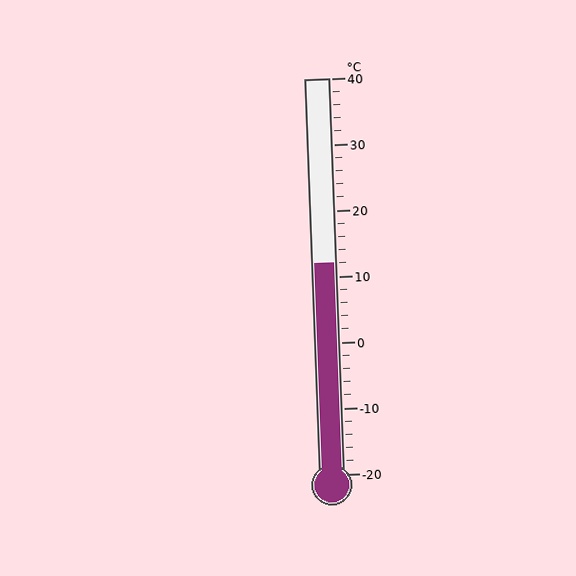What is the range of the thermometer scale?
The thermometer scale ranges from -20°C to 40°C.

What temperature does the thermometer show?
The thermometer shows approximately 12°C.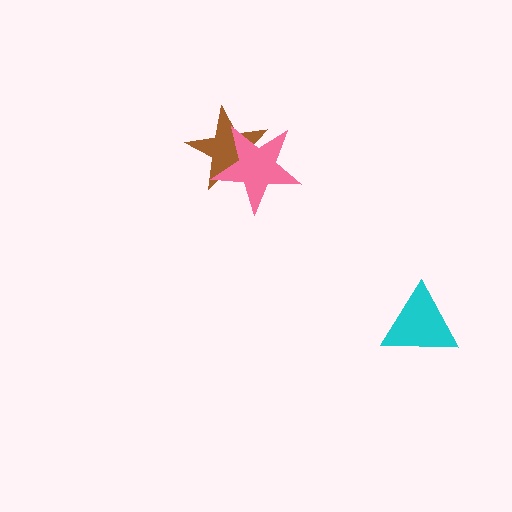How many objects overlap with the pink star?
1 object overlaps with the pink star.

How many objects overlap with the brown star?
1 object overlaps with the brown star.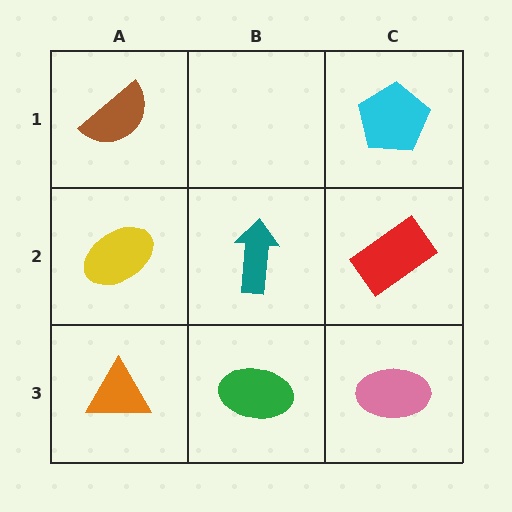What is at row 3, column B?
A green ellipse.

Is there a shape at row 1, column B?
No, that cell is empty.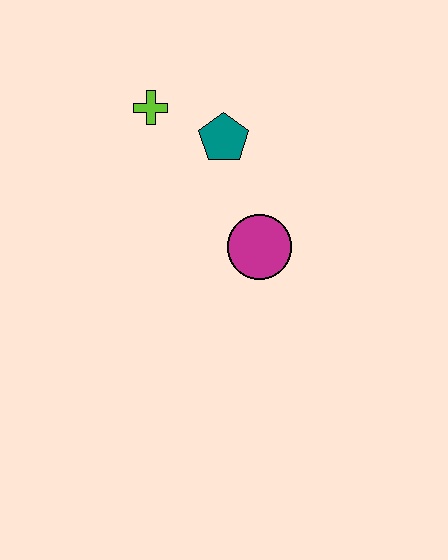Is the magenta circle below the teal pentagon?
Yes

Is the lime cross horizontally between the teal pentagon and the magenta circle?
No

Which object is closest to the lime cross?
The teal pentagon is closest to the lime cross.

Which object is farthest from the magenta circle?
The lime cross is farthest from the magenta circle.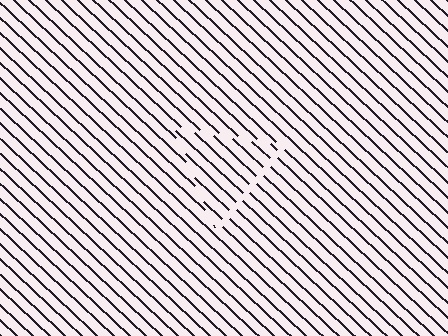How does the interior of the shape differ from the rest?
The interior of the shape contains the same grating, shifted by half a period — the contour is defined by the phase discontinuity where line-ends from the inner and outer gratings abut.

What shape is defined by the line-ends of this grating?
An illusory triangle. The interior of the shape contains the same grating, shifted by half a period — the contour is defined by the phase discontinuity where line-ends from the inner and outer gratings abut.